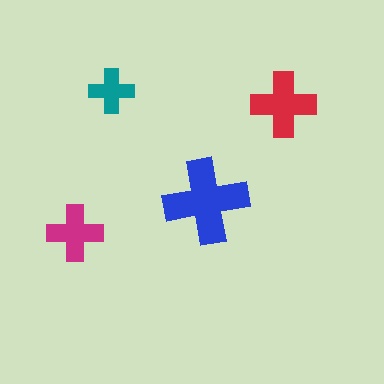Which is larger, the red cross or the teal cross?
The red one.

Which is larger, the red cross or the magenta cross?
The red one.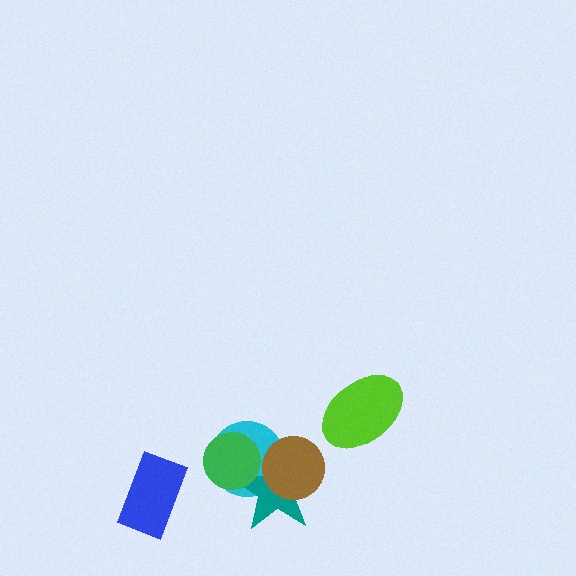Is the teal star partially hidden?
Yes, it is partially covered by another shape.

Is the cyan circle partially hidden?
Yes, it is partially covered by another shape.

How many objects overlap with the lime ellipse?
0 objects overlap with the lime ellipse.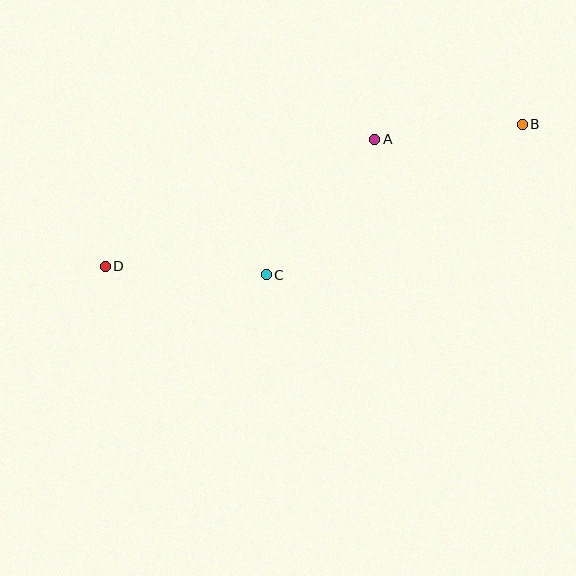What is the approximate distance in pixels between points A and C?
The distance between A and C is approximately 173 pixels.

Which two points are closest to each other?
Points A and B are closest to each other.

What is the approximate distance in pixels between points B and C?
The distance between B and C is approximately 297 pixels.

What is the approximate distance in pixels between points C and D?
The distance between C and D is approximately 161 pixels.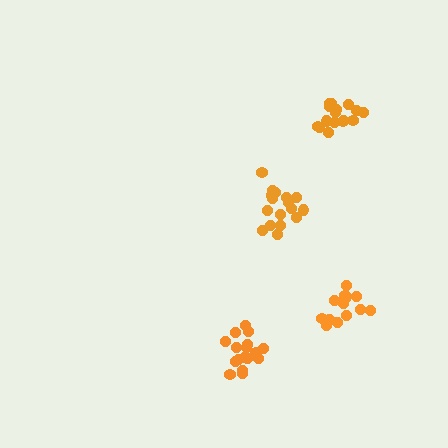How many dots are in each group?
Group 1: 17 dots, Group 2: 18 dots, Group 3: 16 dots, Group 4: 13 dots (64 total).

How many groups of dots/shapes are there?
There are 4 groups.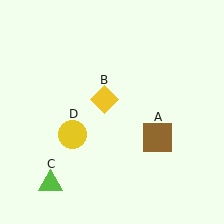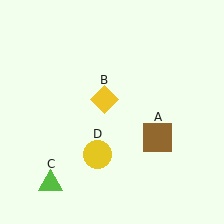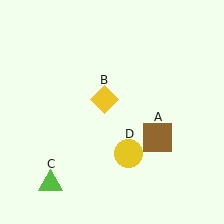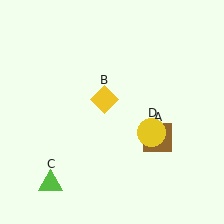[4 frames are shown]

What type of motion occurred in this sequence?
The yellow circle (object D) rotated counterclockwise around the center of the scene.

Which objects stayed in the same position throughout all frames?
Brown square (object A) and yellow diamond (object B) and lime triangle (object C) remained stationary.